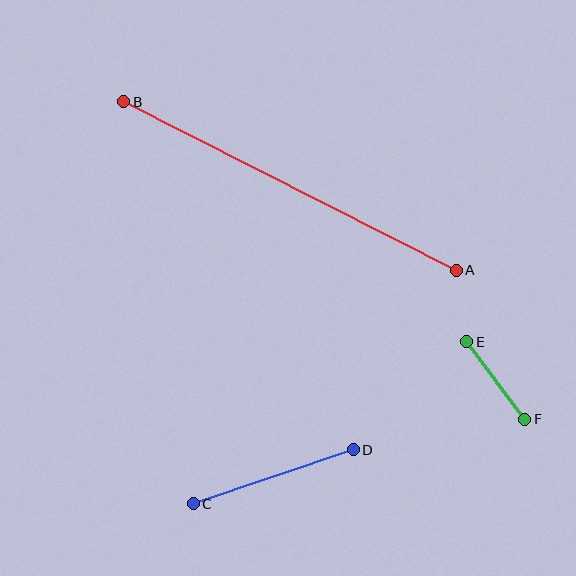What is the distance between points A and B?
The distance is approximately 373 pixels.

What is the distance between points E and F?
The distance is approximately 97 pixels.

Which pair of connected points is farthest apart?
Points A and B are farthest apart.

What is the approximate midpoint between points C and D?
The midpoint is at approximately (273, 477) pixels.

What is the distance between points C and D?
The distance is approximately 169 pixels.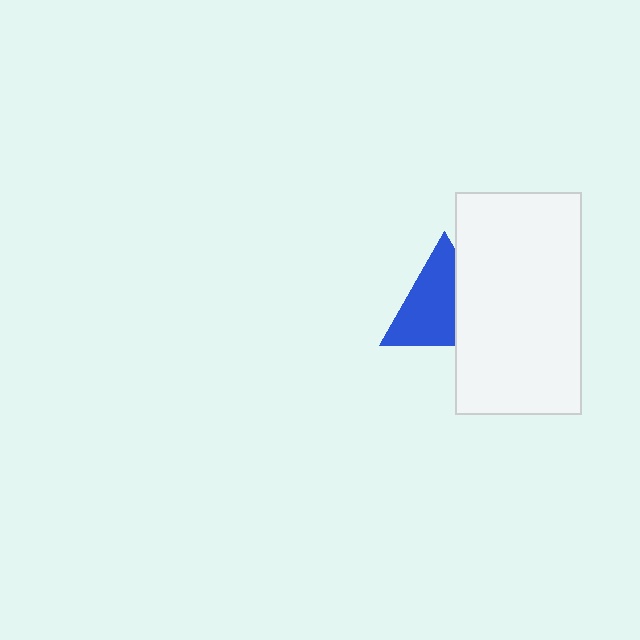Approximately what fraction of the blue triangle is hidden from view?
Roughly 35% of the blue triangle is hidden behind the white rectangle.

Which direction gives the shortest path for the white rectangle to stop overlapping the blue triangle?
Moving right gives the shortest separation.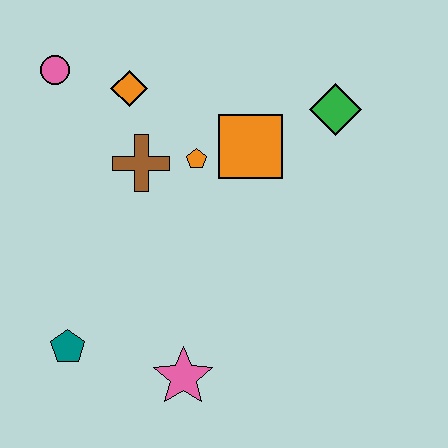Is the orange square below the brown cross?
No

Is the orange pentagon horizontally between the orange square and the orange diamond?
Yes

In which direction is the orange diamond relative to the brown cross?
The orange diamond is above the brown cross.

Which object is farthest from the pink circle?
The pink star is farthest from the pink circle.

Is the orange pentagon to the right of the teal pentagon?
Yes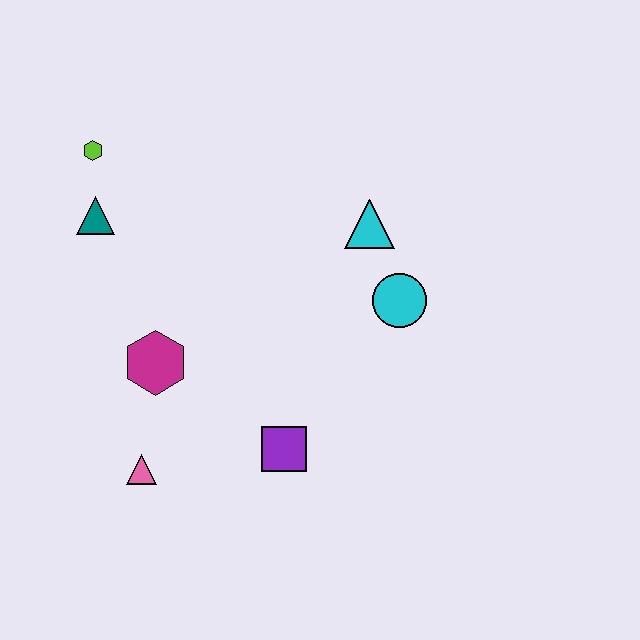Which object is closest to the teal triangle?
The lime hexagon is closest to the teal triangle.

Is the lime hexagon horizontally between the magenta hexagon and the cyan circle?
No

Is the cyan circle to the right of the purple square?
Yes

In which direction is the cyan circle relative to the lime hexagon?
The cyan circle is to the right of the lime hexagon.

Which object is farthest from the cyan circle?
The lime hexagon is farthest from the cyan circle.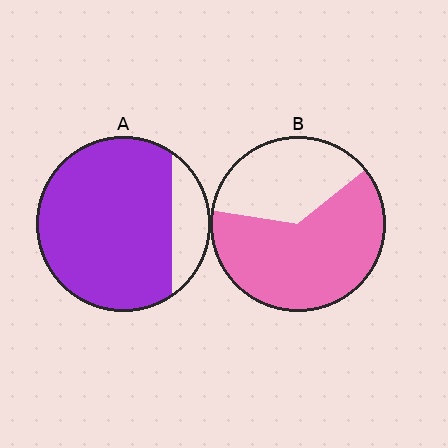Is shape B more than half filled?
Yes.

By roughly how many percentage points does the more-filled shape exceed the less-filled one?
By roughly 20 percentage points (A over B).